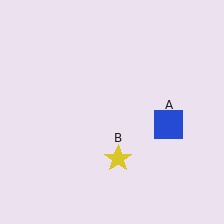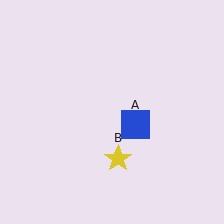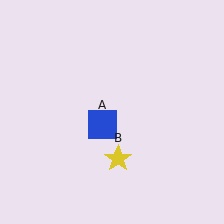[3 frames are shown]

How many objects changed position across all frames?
1 object changed position: blue square (object A).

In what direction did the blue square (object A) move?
The blue square (object A) moved left.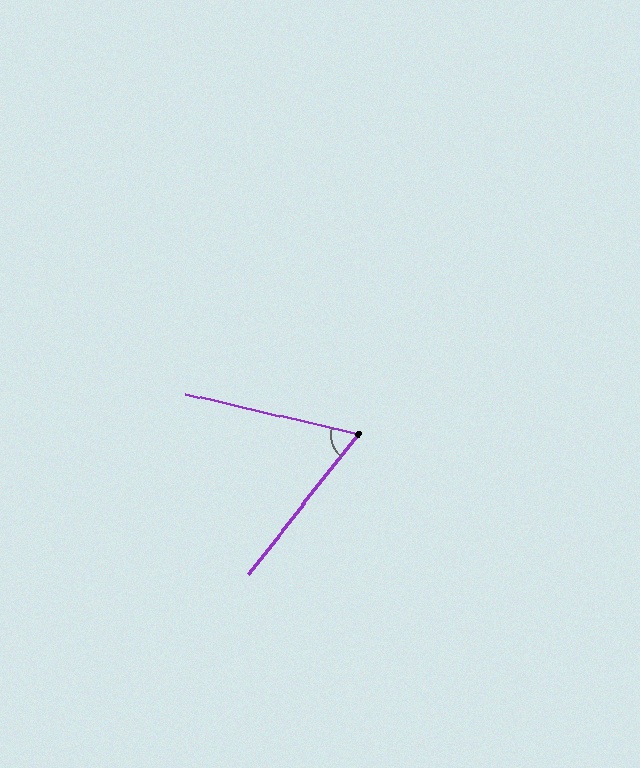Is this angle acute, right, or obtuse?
It is acute.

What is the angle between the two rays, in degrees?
Approximately 65 degrees.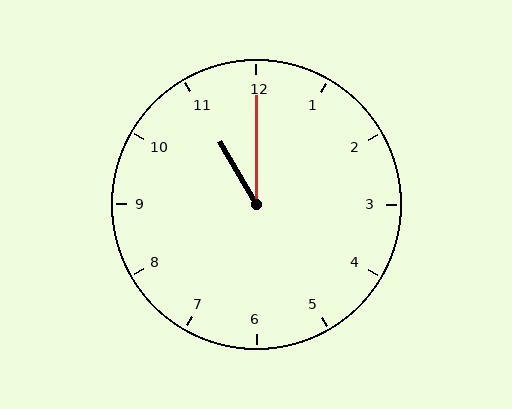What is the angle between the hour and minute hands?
Approximately 30 degrees.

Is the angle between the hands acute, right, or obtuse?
It is acute.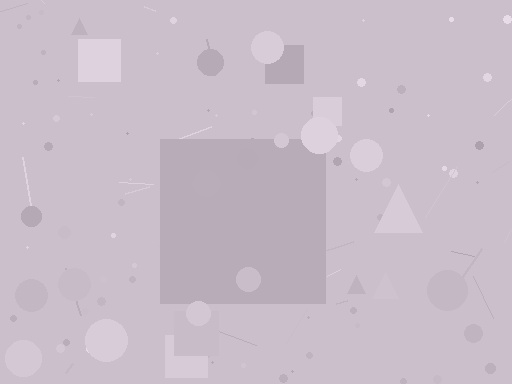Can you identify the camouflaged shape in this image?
The camouflaged shape is a square.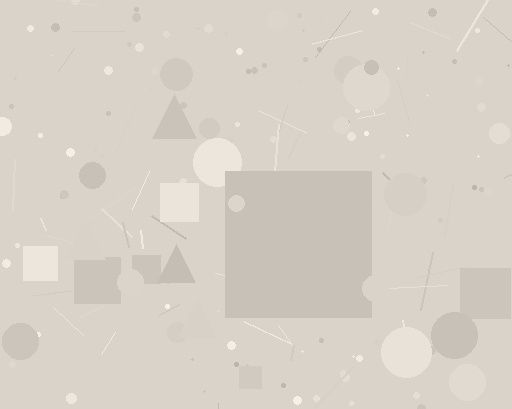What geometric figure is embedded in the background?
A square is embedded in the background.